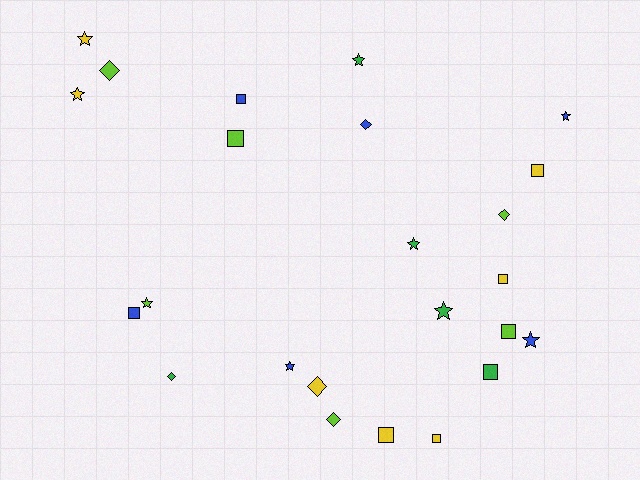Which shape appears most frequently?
Square, with 9 objects.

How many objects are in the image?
There are 24 objects.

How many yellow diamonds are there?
There is 1 yellow diamond.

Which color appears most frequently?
Yellow, with 7 objects.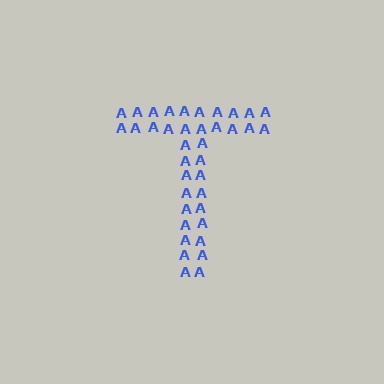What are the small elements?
The small elements are letter A's.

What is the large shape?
The large shape is the letter T.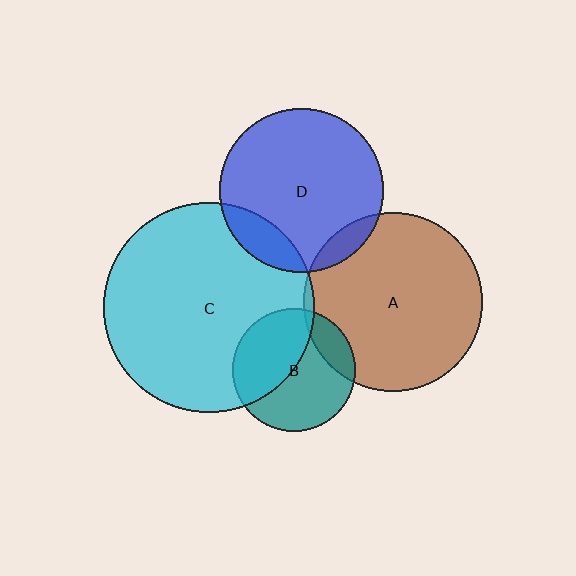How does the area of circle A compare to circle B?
Approximately 2.1 times.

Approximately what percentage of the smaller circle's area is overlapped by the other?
Approximately 5%.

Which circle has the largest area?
Circle C (cyan).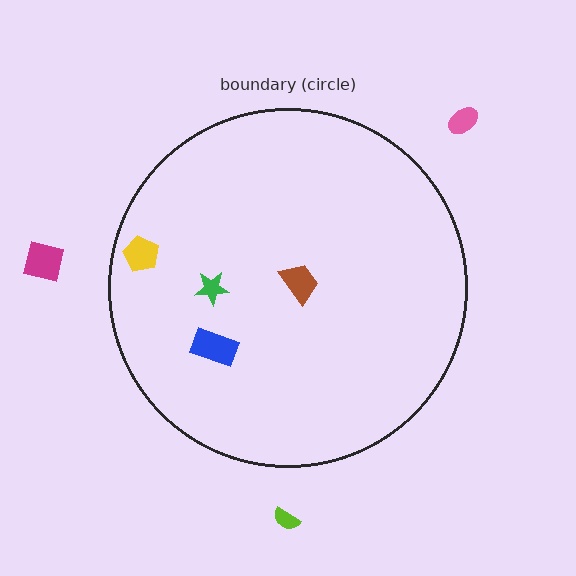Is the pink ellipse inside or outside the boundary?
Outside.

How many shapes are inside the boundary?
4 inside, 3 outside.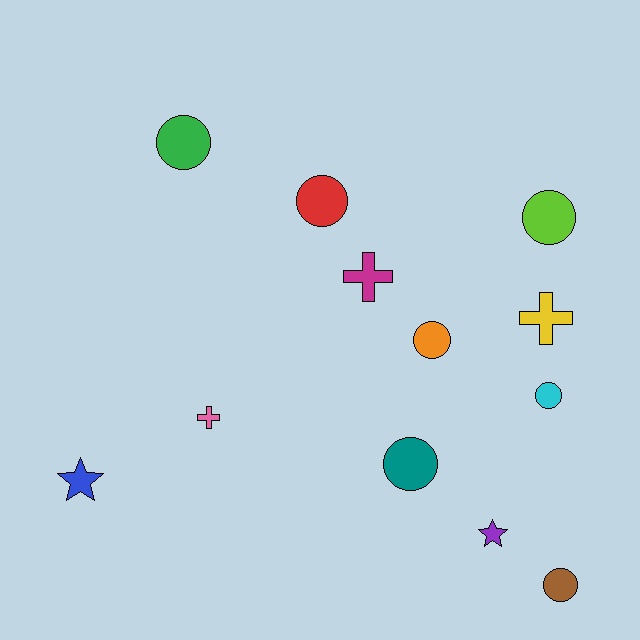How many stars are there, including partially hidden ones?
There are 2 stars.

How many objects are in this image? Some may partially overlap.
There are 12 objects.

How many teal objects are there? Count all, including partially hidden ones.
There is 1 teal object.